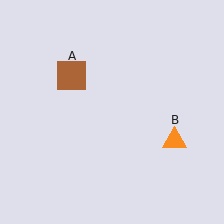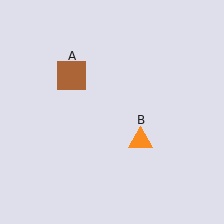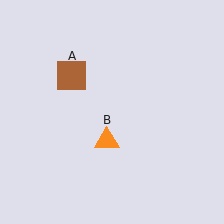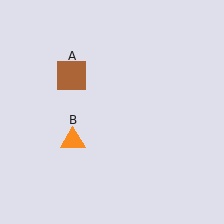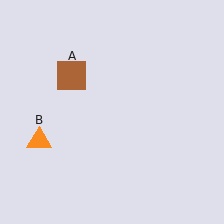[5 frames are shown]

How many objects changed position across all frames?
1 object changed position: orange triangle (object B).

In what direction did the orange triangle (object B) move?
The orange triangle (object B) moved left.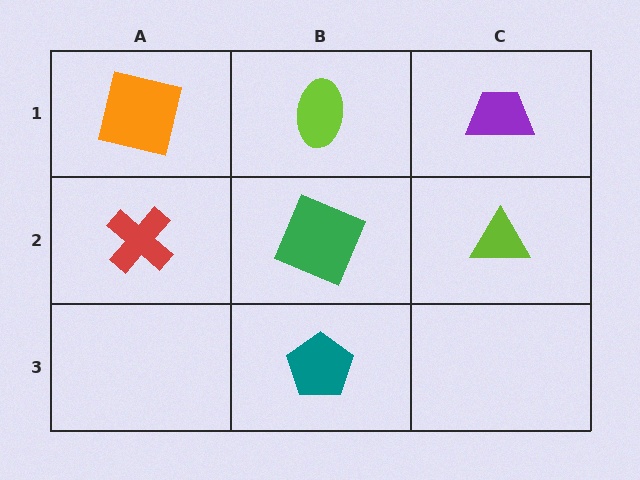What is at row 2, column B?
A green square.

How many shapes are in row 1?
3 shapes.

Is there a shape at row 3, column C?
No, that cell is empty.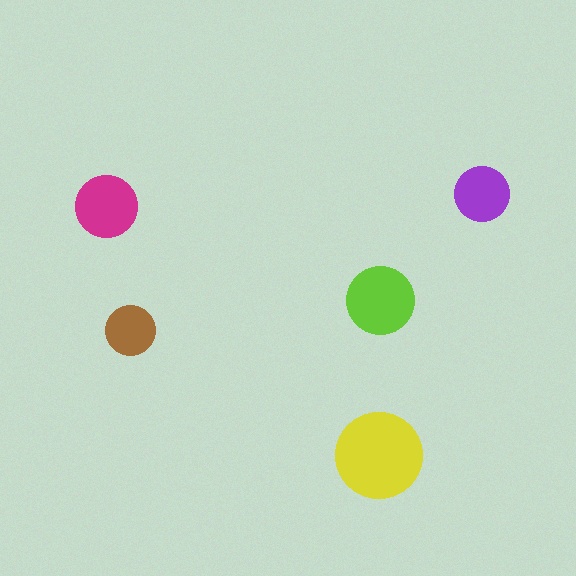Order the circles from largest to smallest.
the yellow one, the lime one, the magenta one, the purple one, the brown one.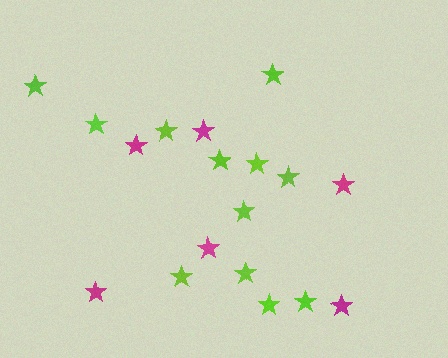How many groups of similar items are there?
There are 2 groups: one group of lime stars (12) and one group of magenta stars (6).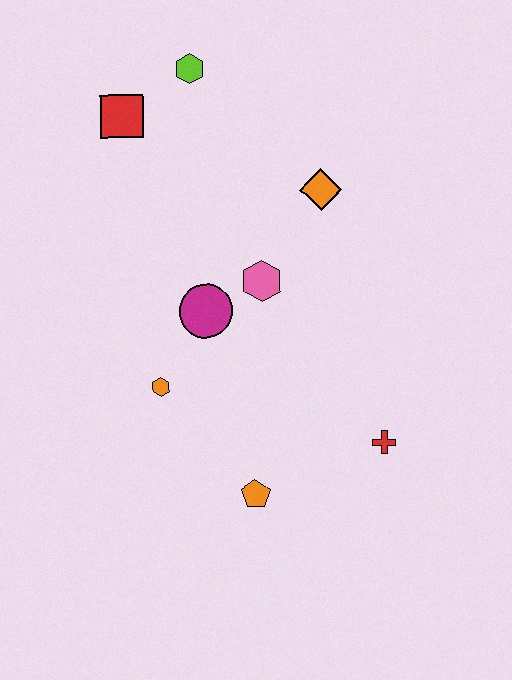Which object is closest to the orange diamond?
The pink hexagon is closest to the orange diamond.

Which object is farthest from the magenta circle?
The lime hexagon is farthest from the magenta circle.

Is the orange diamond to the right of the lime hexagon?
Yes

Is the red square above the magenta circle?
Yes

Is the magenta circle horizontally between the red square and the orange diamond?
Yes